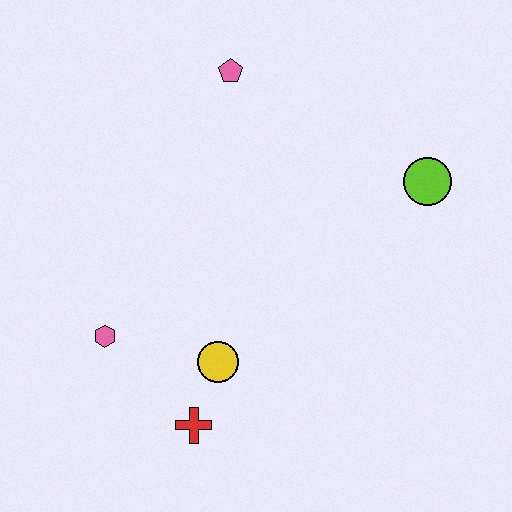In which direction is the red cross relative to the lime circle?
The red cross is below the lime circle.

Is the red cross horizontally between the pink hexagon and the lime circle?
Yes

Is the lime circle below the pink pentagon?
Yes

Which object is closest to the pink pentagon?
The lime circle is closest to the pink pentagon.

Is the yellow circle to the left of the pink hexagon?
No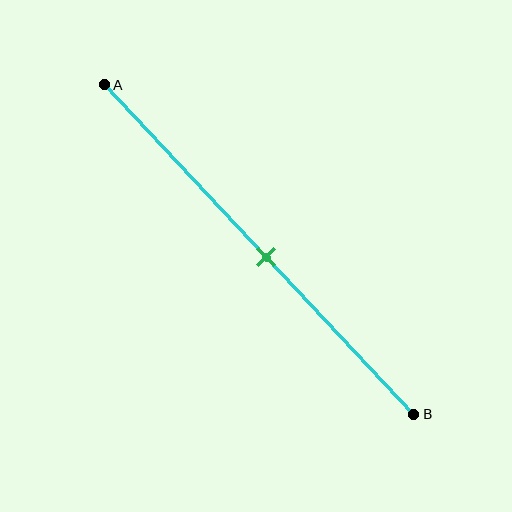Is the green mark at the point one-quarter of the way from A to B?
No, the mark is at about 50% from A, not at the 25% one-quarter point.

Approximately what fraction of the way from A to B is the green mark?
The green mark is approximately 50% of the way from A to B.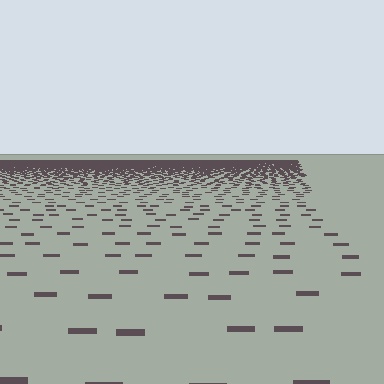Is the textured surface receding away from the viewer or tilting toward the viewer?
The surface is receding away from the viewer. Texture elements get smaller and denser toward the top.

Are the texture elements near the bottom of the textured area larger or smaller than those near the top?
Larger. Near the bottom, elements are closer to the viewer and appear at a bigger on-screen size.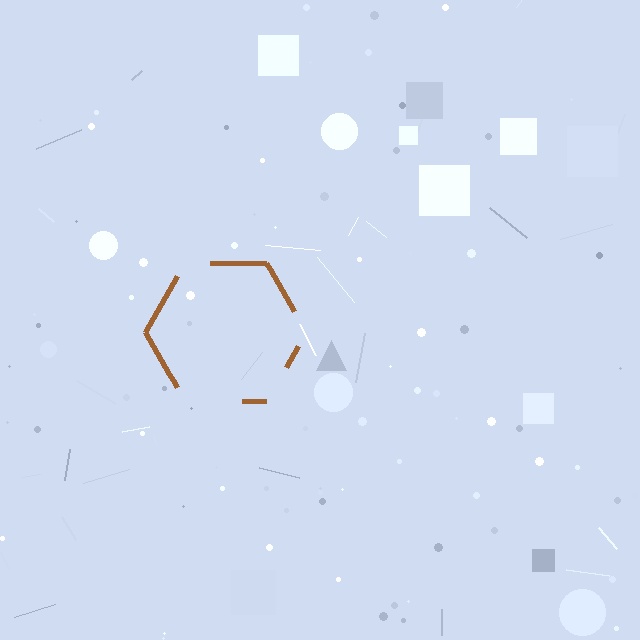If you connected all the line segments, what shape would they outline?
They would outline a hexagon.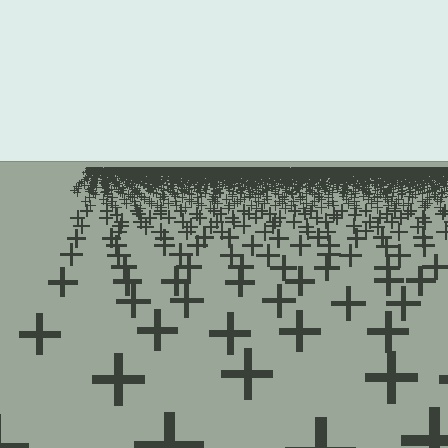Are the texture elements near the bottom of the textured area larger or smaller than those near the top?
Larger. Near the bottom, elements are closer to the viewer and appear at a bigger on-screen size.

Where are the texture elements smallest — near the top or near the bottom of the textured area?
Near the top.